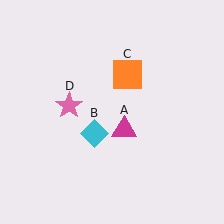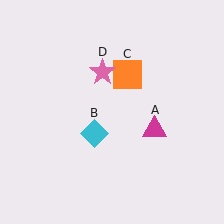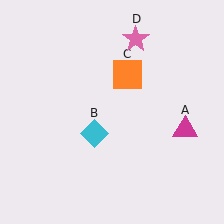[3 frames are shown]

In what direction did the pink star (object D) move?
The pink star (object D) moved up and to the right.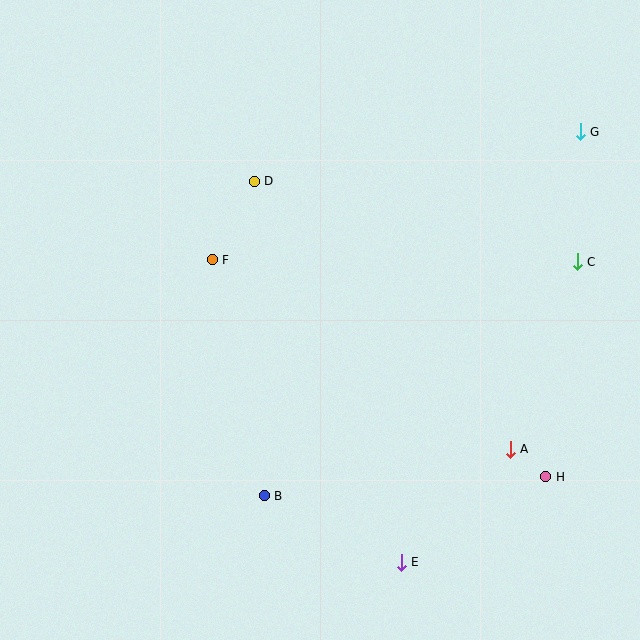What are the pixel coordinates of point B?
Point B is at (264, 496).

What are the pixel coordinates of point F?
Point F is at (212, 260).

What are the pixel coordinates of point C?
Point C is at (577, 262).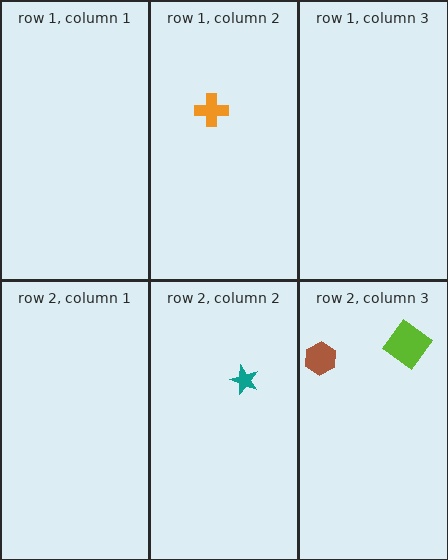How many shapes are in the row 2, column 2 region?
1.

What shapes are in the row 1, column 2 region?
The orange cross.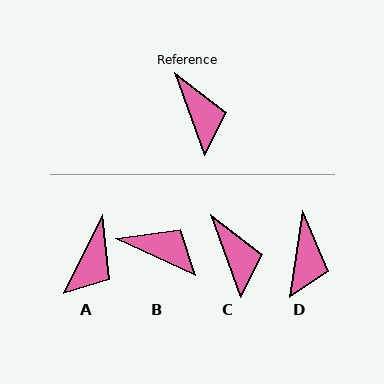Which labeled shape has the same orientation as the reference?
C.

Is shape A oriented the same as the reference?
No, it is off by about 46 degrees.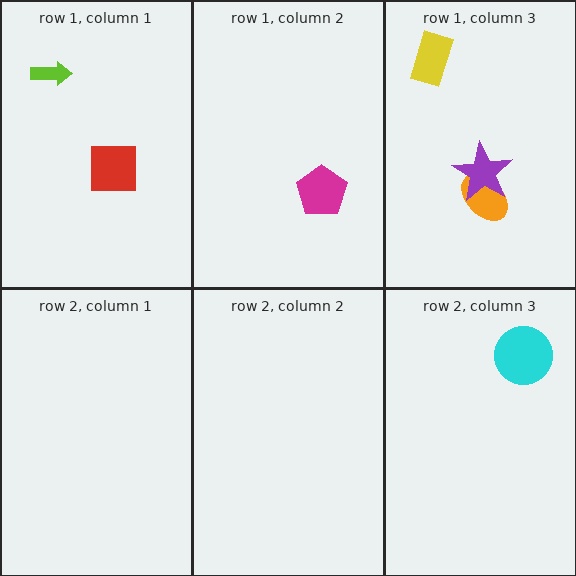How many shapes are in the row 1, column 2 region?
1.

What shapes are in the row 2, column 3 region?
The cyan circle.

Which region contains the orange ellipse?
The row 1, column 3 region.